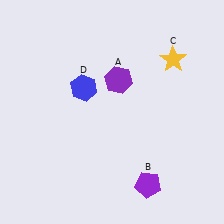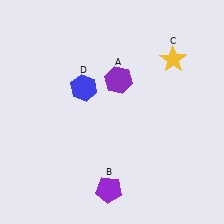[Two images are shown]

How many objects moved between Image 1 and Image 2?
1 object moved between the two images.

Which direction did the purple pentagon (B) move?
The purple pentagon (B) moved left.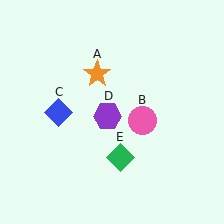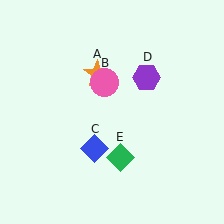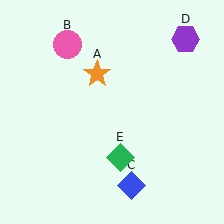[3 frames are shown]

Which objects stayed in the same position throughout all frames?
Orange star (object A) and green diamond (object E) remained stationary.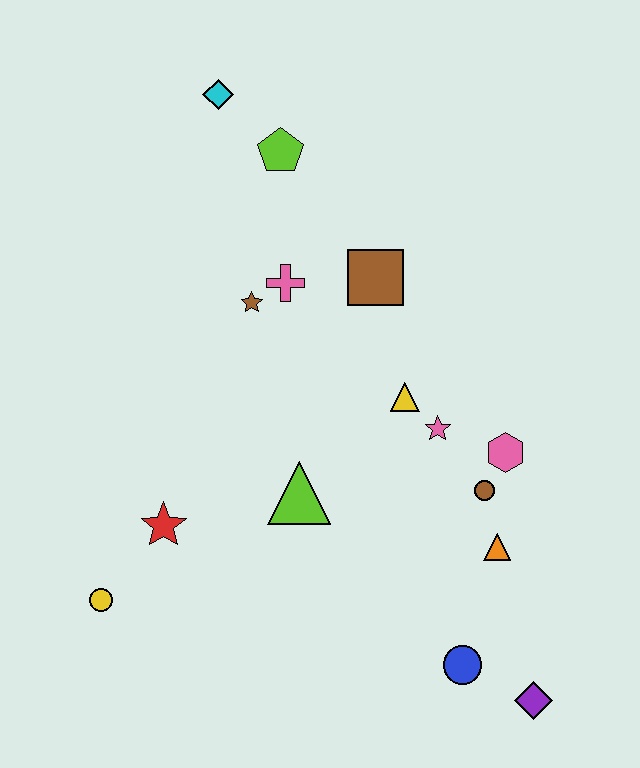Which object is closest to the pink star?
The yellow triangle is closest to the pink star.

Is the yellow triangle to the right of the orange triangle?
No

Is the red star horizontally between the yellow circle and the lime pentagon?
Yes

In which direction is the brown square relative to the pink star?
The brown square is above the pink star.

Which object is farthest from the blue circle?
The cyan diamond is farthest from the blue circle.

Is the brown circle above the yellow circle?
Yes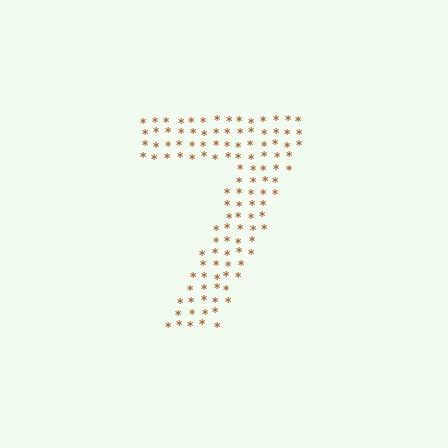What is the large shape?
The large shape is the digit 7.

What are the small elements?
The small elements are asterisks.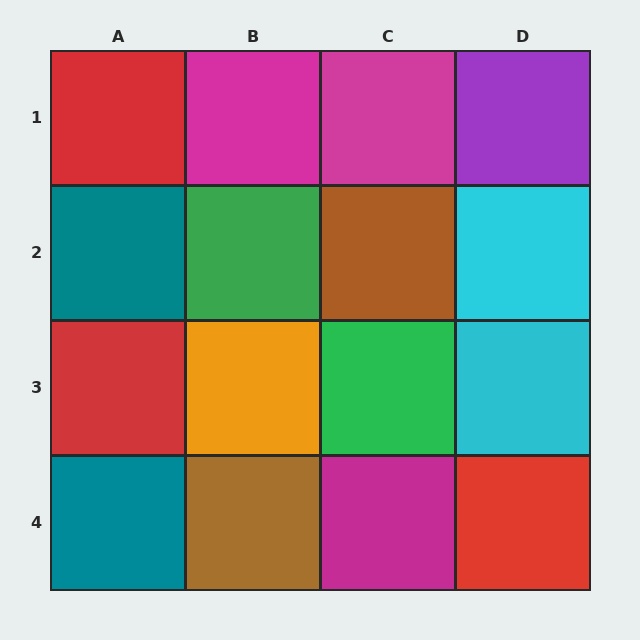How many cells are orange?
1 cell is orange.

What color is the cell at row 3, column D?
Cyan.